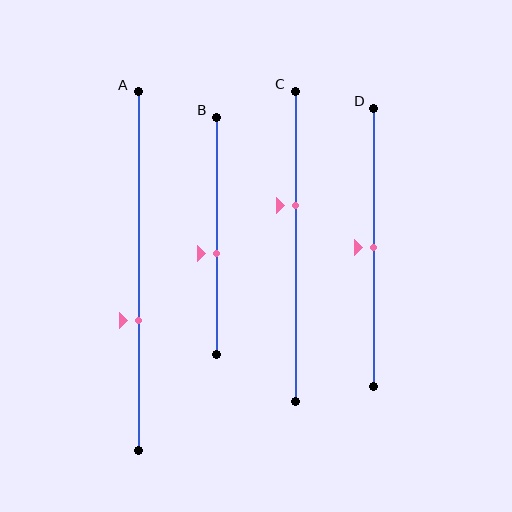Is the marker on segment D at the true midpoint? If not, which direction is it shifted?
Yes, the marker on segment D is at the true midpoint.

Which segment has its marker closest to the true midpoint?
Segment D has its marker closest to the true midpoint.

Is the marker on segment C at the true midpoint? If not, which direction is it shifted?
No, the marker on segment C is shifted upward by about 13% of the segment length.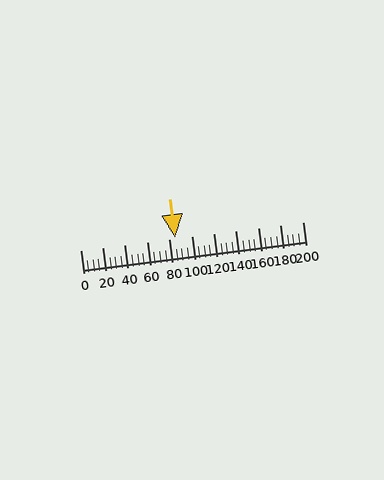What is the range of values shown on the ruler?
The ruler shows values from 0 to 200.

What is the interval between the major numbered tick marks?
The major tick marks are spaced 20 units apart.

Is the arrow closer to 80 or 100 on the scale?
The arrow is closer to 80.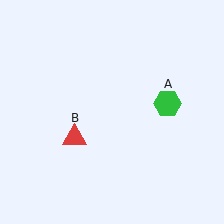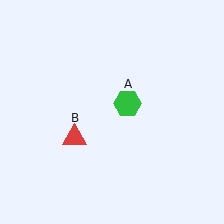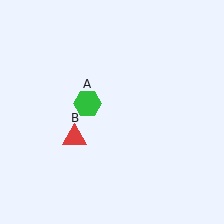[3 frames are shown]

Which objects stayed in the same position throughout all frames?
Red triangle (object B) remained stationary.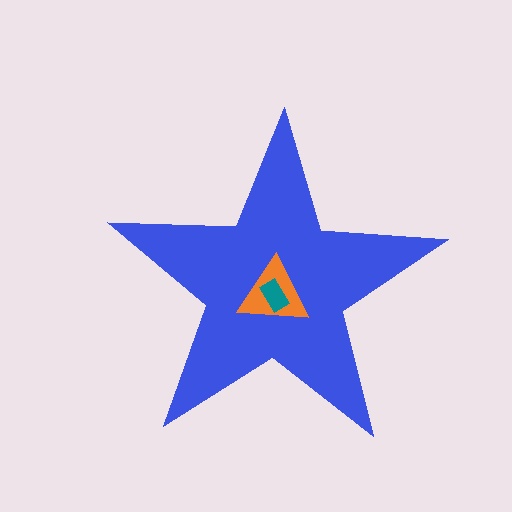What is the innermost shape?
The teal rectangle.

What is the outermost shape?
The blue star.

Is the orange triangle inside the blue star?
Yes.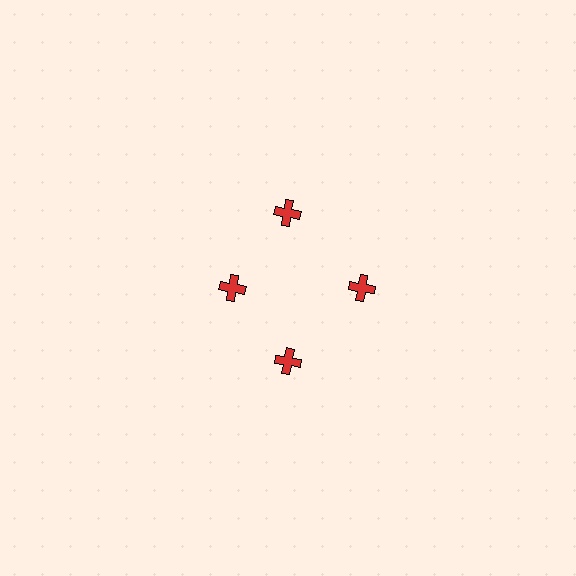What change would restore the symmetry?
The symmetry would be restored by moving it outward, back onto the ring so that all 4 crosses sit at equal angles and equal distance from the center.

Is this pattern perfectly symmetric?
No. The 4 red crosses are arranged in a ring, but one element near the 9 o'clock position is pulled inward toward the center, breaking the 4-fold rotational symmetry.